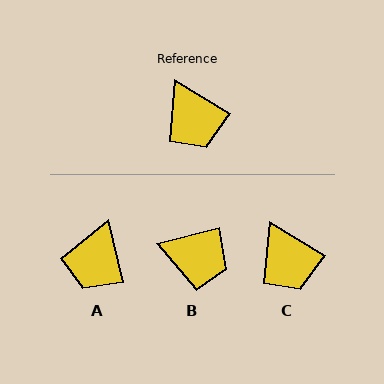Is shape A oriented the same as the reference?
No, it is off by about 46 degrees.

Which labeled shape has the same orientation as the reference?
C.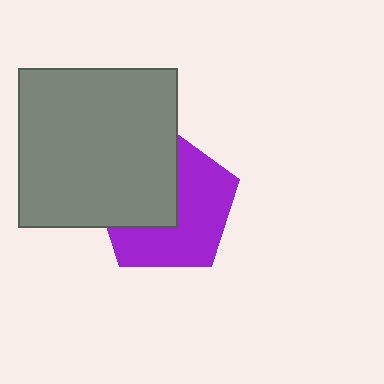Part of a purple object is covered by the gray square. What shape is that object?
It is a pentagon.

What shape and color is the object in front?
The object in front is a gray square.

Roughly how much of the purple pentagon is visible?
About half of it is visible (roughly 56%).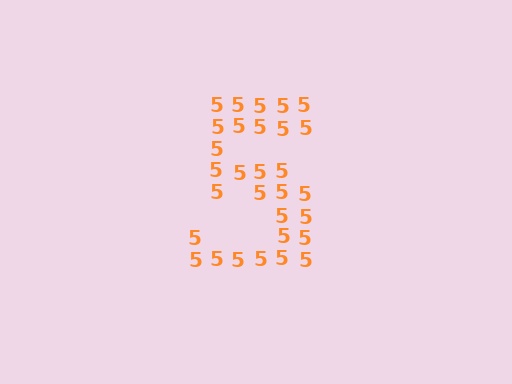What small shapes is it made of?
It is made of small digit 5's.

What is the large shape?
The large shape is the digit 5.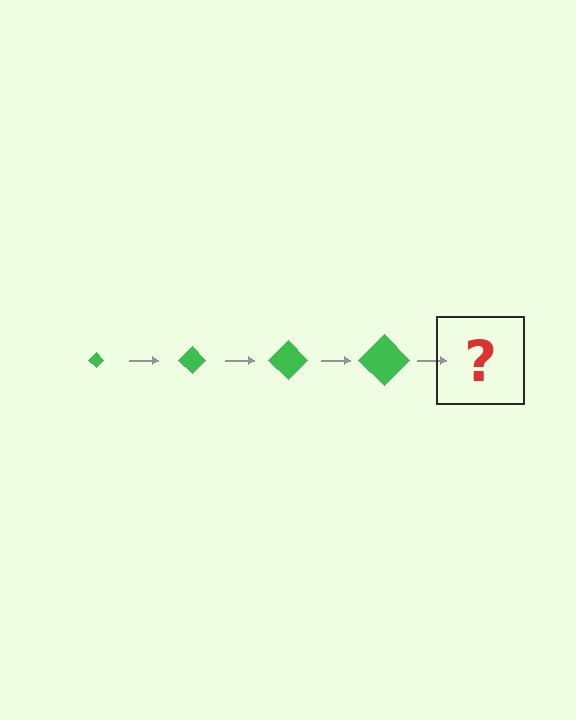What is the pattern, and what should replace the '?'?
The pattern is that the diamond gets progressively larger each step. The '?' should be a green diamond, larger than the previous one.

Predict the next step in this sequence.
The next step is a green diamond, larger than the previous one.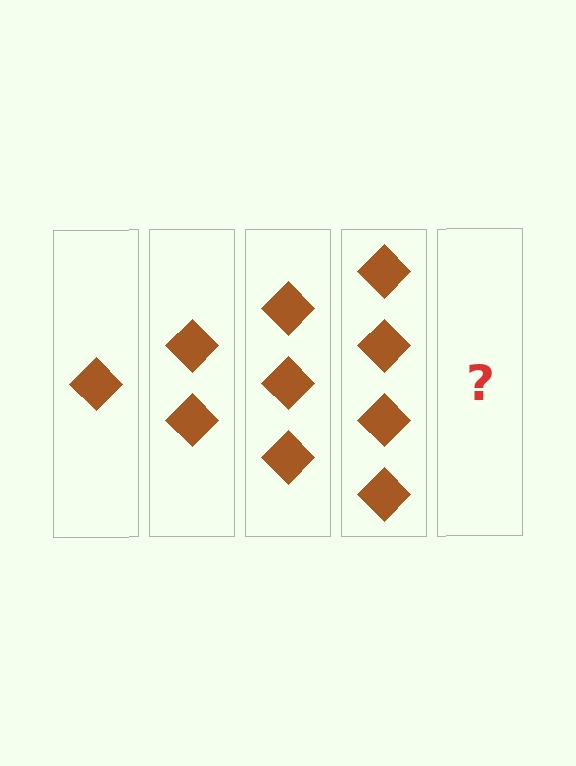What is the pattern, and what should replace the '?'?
The pattern is that each step adds one more diamond. The '?' should be 5 diamonds.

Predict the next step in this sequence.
The next step is 5 diamonds.